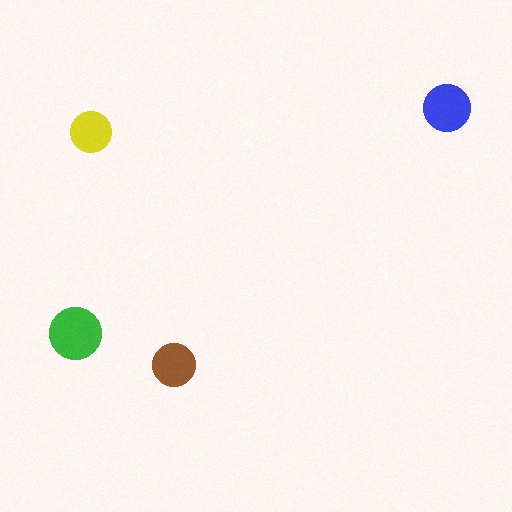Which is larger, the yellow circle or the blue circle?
The blue one.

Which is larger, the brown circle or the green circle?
The green one.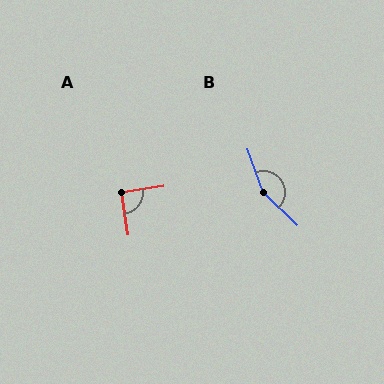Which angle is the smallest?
A, at approximately 90 degrees.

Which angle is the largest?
B, at approximately 154 degrees.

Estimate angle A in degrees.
Approximately 90 degrees.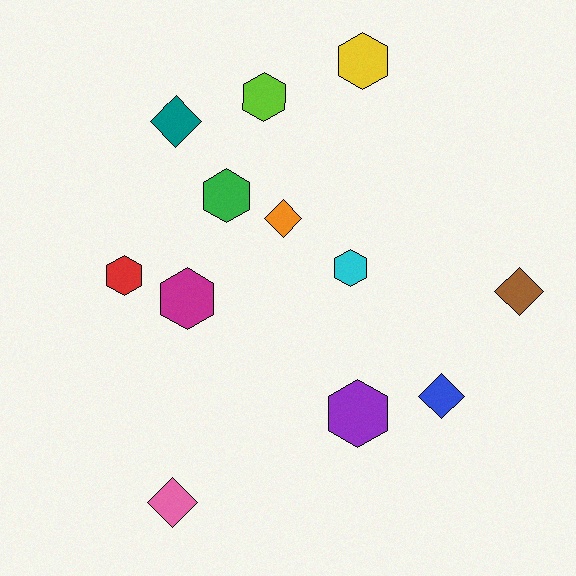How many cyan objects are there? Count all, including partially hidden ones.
There is 1 cyan object.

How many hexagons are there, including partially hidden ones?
There are 7 hexagons.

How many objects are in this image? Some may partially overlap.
There are 12 objects.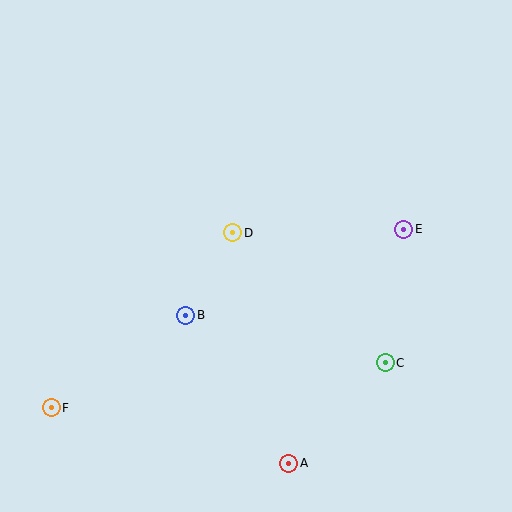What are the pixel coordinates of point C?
Point C is at (385, 363).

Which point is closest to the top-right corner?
Point E is closest to the top-right corner.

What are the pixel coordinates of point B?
Point B is at (186, 315).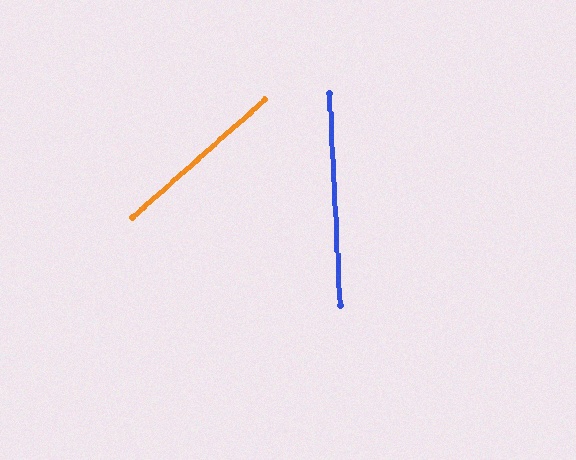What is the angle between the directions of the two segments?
Approximately 51 degrees.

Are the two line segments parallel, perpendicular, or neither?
Neither parallel nor perpendicular — they differ by about 51°.